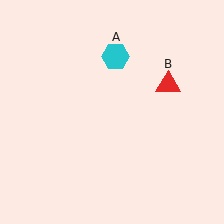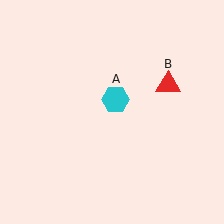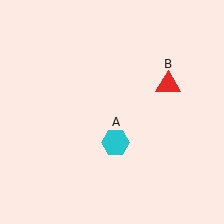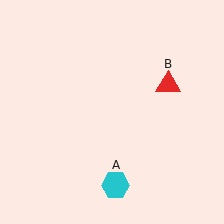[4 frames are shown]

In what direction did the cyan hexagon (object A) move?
The cyan hexagon (object A) moved down.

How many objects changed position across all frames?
1 object changed position: cyan hexagon (object A).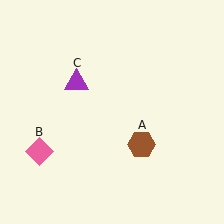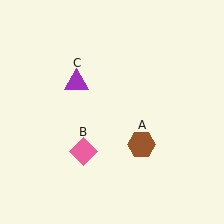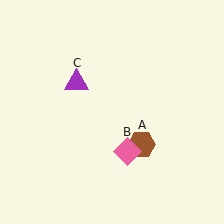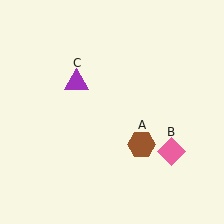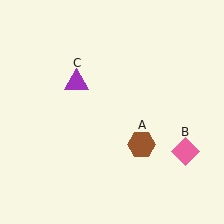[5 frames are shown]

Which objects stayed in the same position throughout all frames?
Brown hexagon (object A) and purple triangle (object C) remained stationary.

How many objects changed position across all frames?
1 object changed position: pink diamond (object B).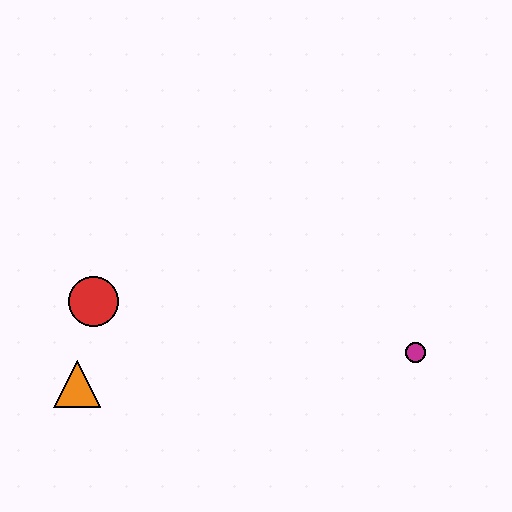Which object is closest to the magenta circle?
The red circle is closest to the magenta circle.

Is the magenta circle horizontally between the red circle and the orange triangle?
No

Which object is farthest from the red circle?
The magenta circle is farthest from the red circle.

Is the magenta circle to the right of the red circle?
Yes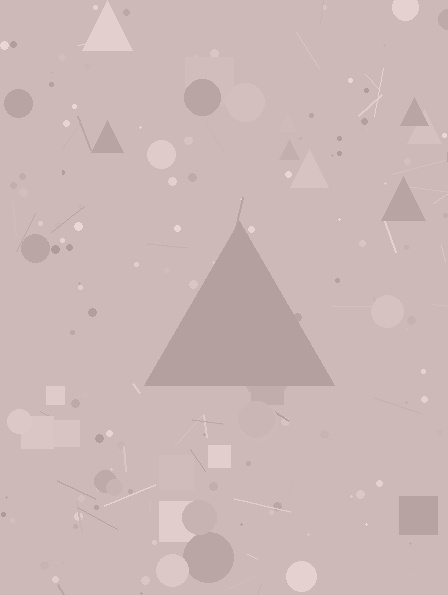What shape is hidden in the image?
A triangle is hidden in the image.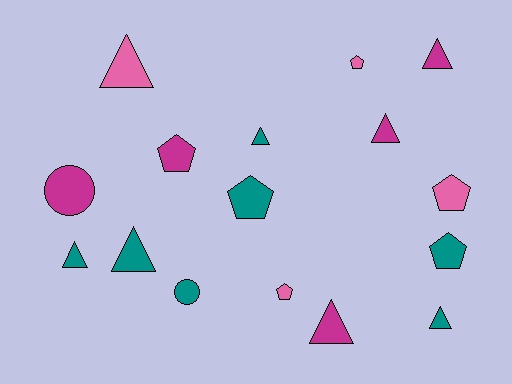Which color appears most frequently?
Teal, with 7 objects.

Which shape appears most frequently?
Triangle, with 8 objects.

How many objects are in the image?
There are 16 objects.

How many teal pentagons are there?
There are 2 teal pentagons.